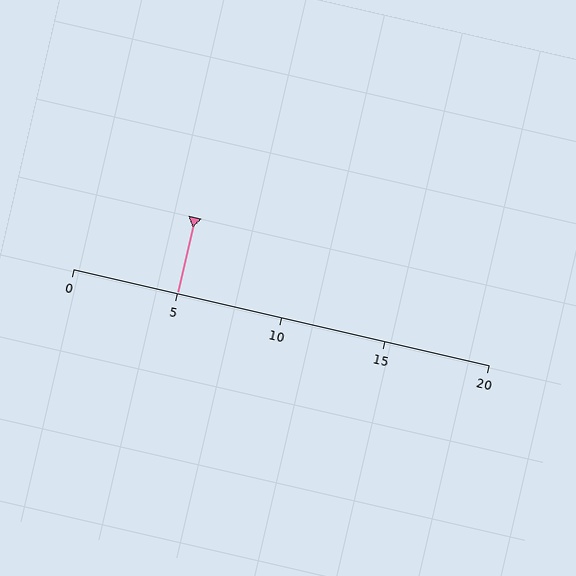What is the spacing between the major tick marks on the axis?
The major ticks are spaced 5 apart.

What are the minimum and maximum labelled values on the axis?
The axis runs from 0 to 20.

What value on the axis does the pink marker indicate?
The marker indicates approximately 5.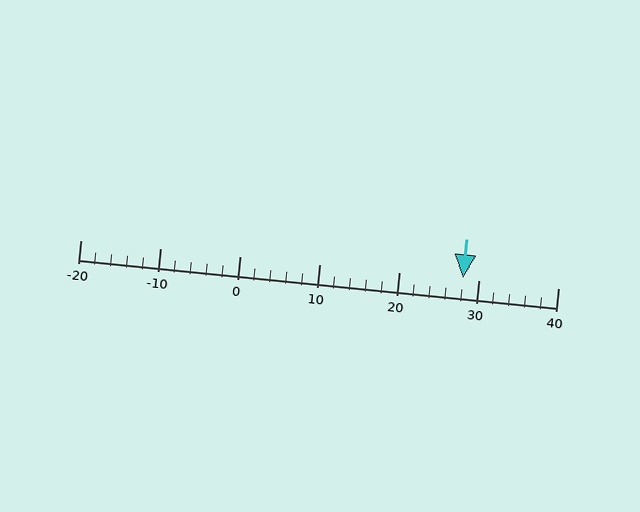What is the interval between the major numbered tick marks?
The major tick marks are spaced 10 units apart.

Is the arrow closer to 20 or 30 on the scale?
The arrow is closer to 30.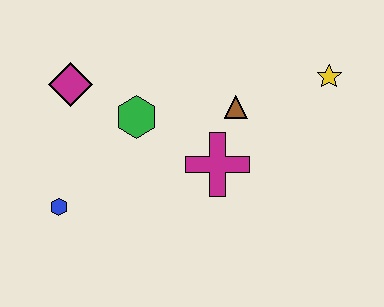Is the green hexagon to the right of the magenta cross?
No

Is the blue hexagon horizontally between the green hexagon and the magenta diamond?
No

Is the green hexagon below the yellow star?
Yes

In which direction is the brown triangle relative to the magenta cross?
The brown triangle is above the magenta cross.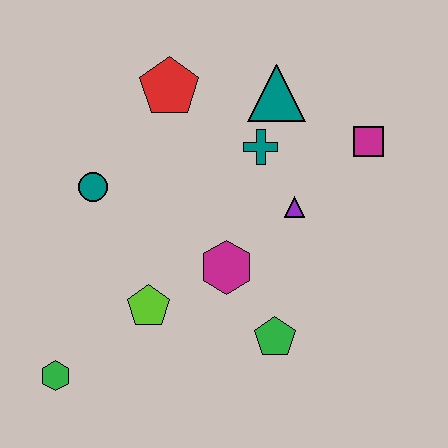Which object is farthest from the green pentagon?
The red pentagon is farthest from the green pentagon.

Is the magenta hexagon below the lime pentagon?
No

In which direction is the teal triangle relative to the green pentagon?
The teal triangle is above the green pentagon.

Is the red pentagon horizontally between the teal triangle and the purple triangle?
No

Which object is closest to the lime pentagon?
The magenta hexagon is closest to the lime pentagon.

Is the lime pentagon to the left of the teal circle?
No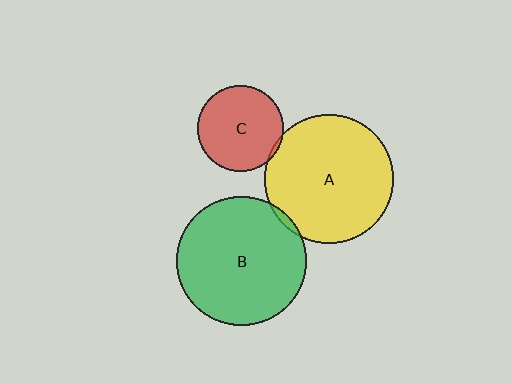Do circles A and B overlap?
Yes.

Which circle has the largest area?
Circle B (green).